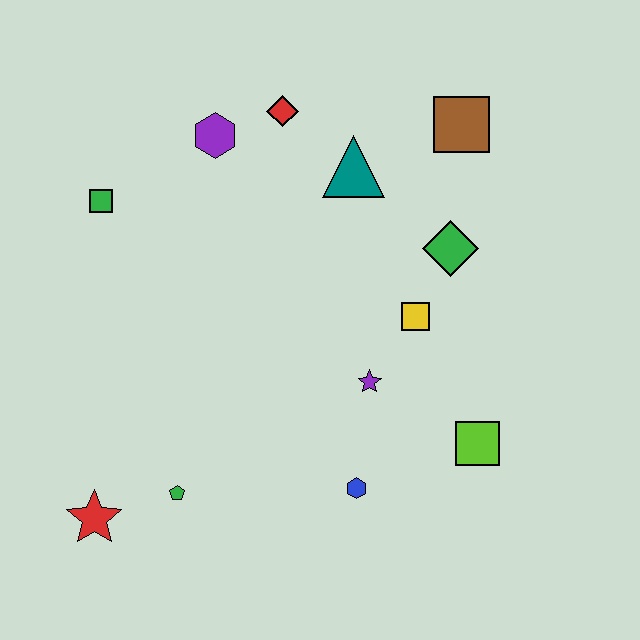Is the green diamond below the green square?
Yes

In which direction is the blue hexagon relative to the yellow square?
The blue hexagon is below the yellow square.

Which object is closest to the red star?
The green pentagon is closest to the red star.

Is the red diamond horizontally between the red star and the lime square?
Yes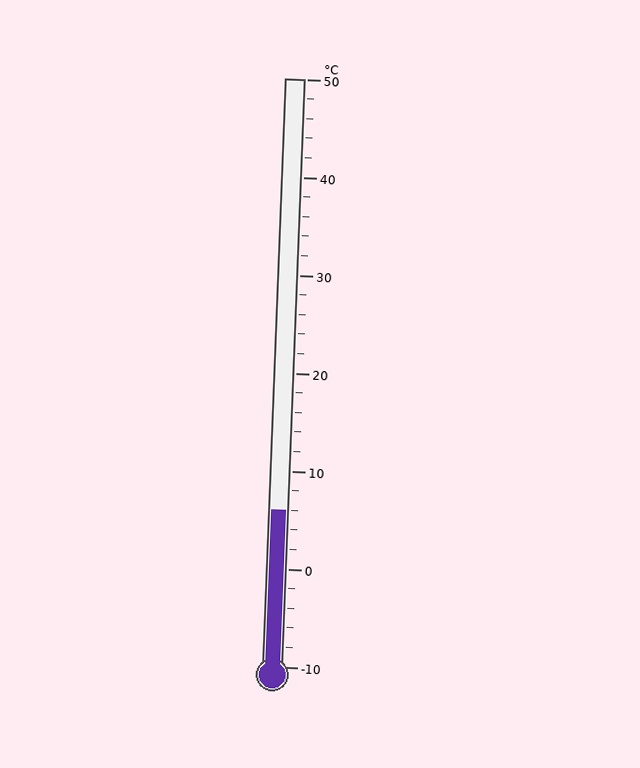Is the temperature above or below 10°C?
The temperature is below 10°C.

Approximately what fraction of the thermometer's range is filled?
The thermometer is filled to approximately 25% of its range.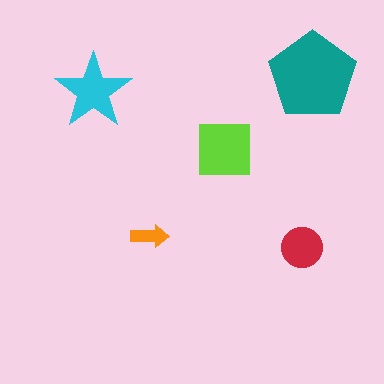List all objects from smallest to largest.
The orange arrow, the red circle, the cyan star, the lime square, the teal pentagon.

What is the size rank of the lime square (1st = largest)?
2nd.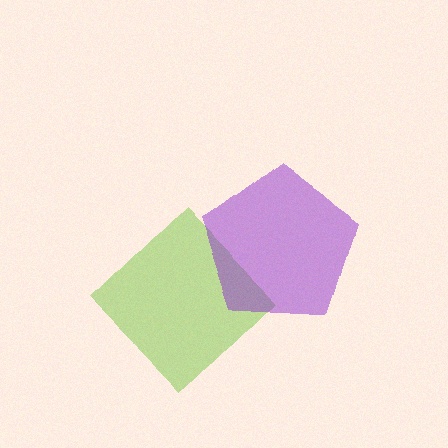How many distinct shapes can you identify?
There are 2 distinct shapes: a lime diamond, a purple pentagon.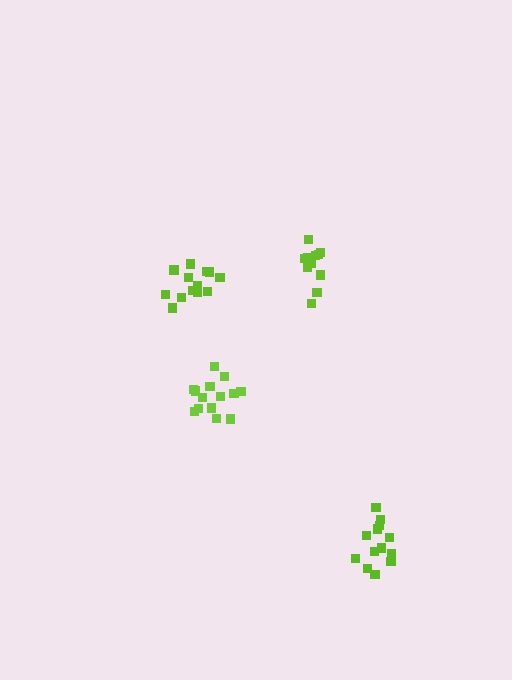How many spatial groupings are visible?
There are 4 spatial groupings.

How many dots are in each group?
Group 1: 13 dots, Group 2: 12 dots, Group 3: 13 dots, Group 4: 14 dots (52 total).